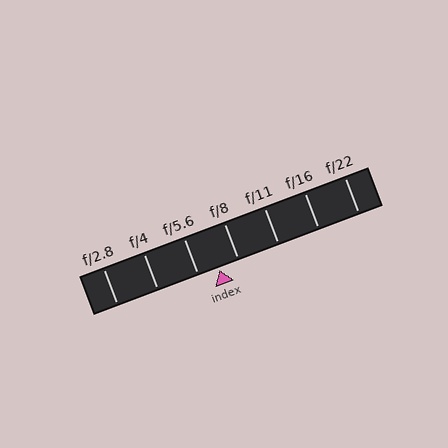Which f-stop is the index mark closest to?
The index mark is closest to f/8.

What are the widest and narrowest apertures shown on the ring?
The widest aperture shown is f/2.8 and the narrowest is f/22.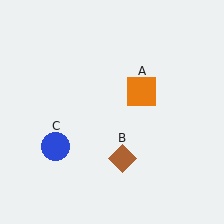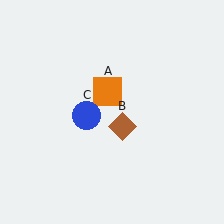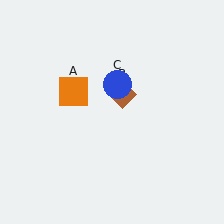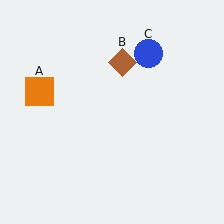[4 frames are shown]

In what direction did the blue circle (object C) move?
The blue circle (object C) moved up and to the right.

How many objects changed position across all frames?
3 objects changed position: orange square (object A), brown diamond (object B), blue circle (object C).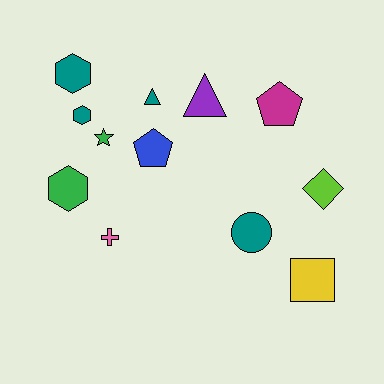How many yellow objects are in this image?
There is 1 yellow object.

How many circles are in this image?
There is 1 circle.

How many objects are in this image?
There are 12 objects.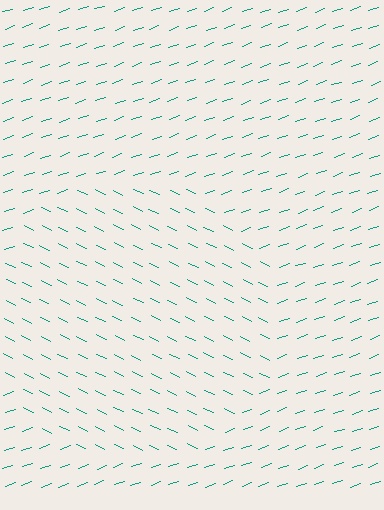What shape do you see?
I see a circle.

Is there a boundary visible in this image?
Yes, there is a texture boundary formed by a change in line orientation.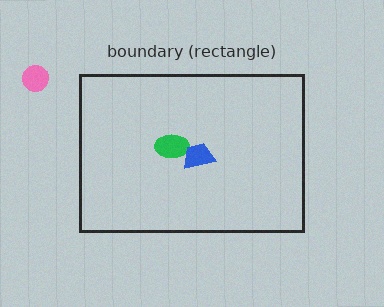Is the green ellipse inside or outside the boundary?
Inside.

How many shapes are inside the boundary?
2 inside, 1 outside.